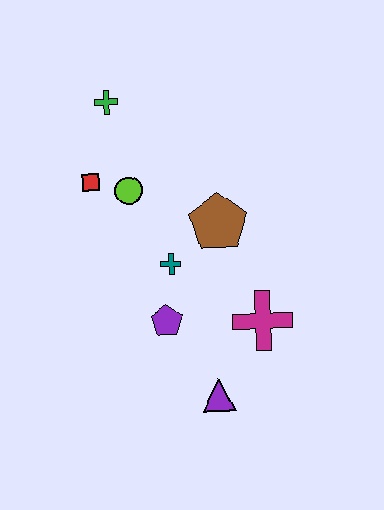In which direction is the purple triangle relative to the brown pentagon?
The purple triangle is below the brown pentagon.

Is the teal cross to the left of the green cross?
No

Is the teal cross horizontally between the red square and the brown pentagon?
Yes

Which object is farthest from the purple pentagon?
The green cross is farthest from the purple pentagon.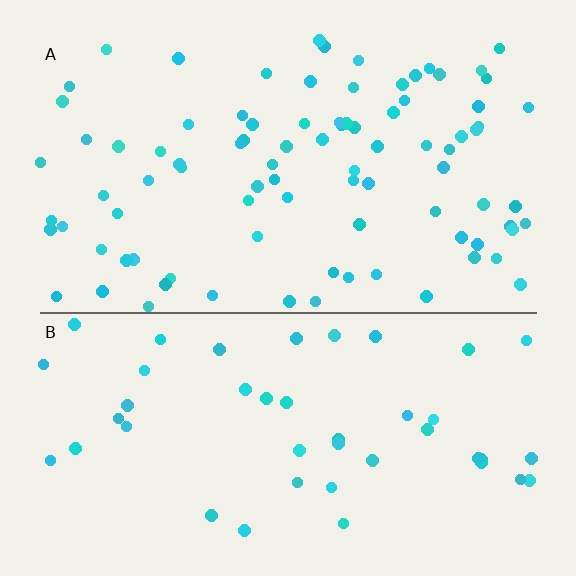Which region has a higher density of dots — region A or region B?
A (the top).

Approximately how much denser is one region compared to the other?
Approximately 2.0× — region A over region B.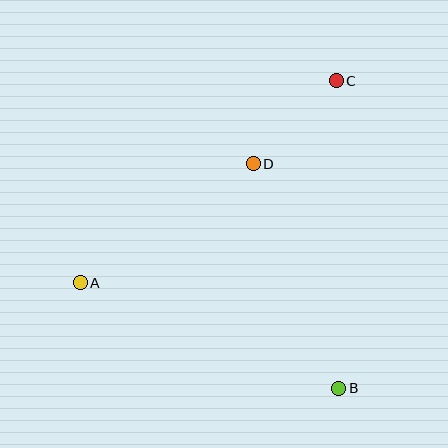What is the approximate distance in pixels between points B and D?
The distance between B and D is approximately 240 pixels.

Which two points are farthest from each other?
Points A and C are farthest from each other.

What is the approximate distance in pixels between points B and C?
The distance between B and C is approximately 307 pixels.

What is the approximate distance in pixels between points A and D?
The distance between A and D is approximately 210 pixels.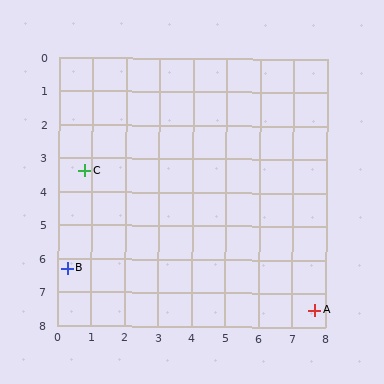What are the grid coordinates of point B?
Point B is at approximately (0.3, 6.3).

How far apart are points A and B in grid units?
Points A and B are about 7.5 grid units apart.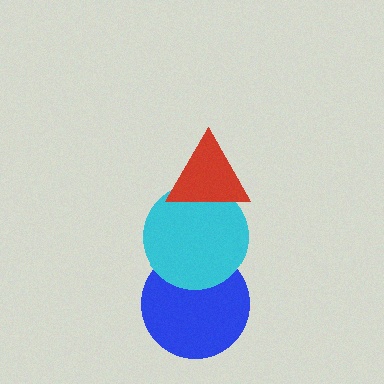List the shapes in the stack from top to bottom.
From top to bottom: the red triangle, the cyan circle, the blue circle.